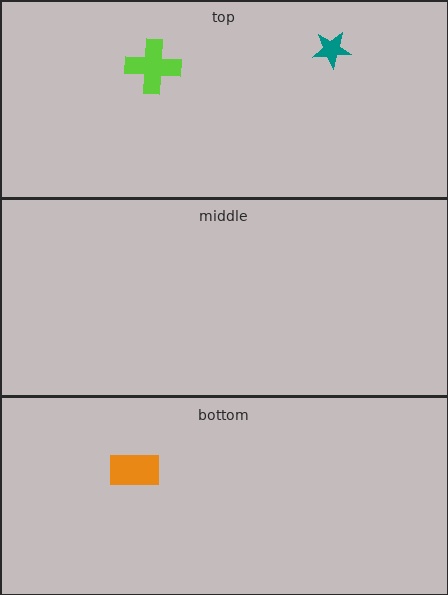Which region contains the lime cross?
The top region.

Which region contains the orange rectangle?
The bottom region.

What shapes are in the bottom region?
The orange rectangle.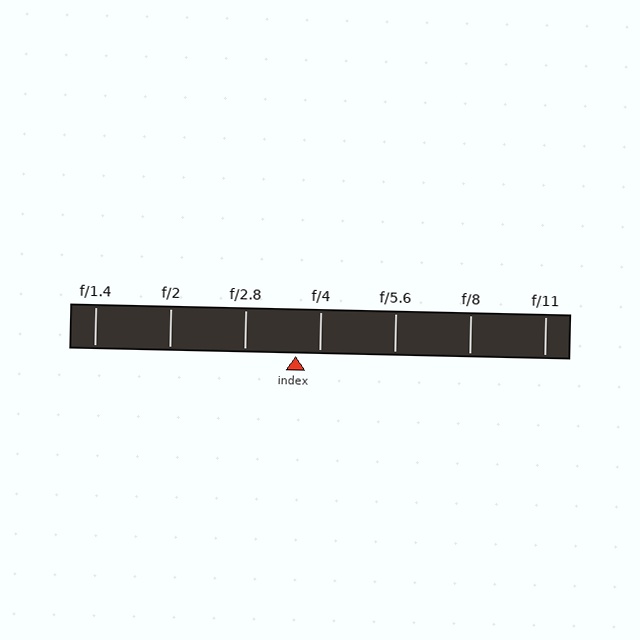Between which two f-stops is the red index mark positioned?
The index mark is between f/2.8 and f/4.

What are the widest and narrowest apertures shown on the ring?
The widest aperture shown is f/1.4 and the narrowest is f/11.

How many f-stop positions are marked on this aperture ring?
There are 7 f-stop positions marked.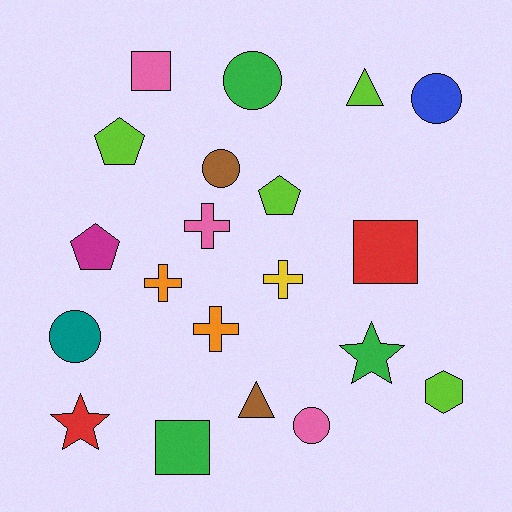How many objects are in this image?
There are 20 objects.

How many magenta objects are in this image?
There is 1 magenta object.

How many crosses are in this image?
There are 4 crosses.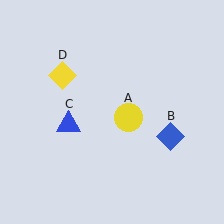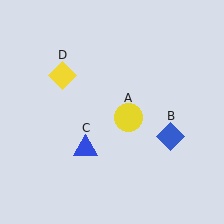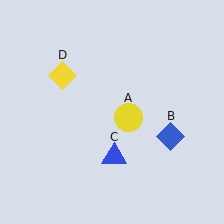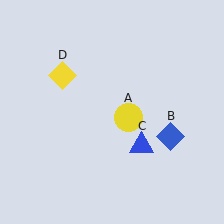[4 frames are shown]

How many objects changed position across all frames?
1 object changed position: blue triangle (object C).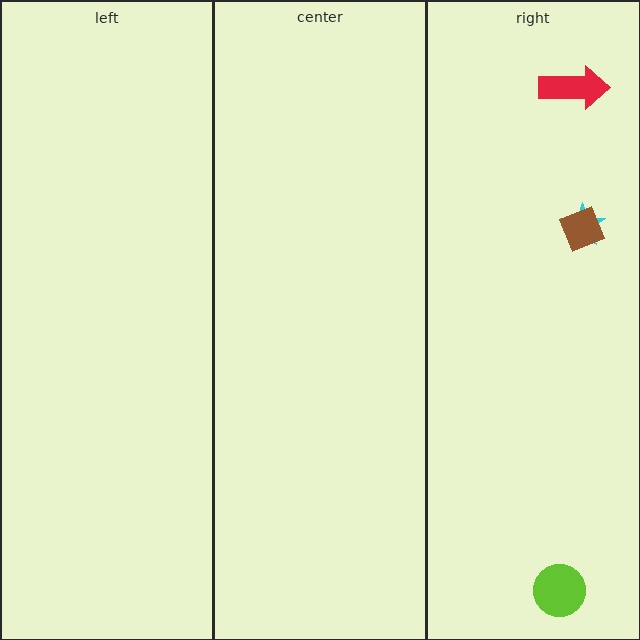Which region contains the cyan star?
The right region.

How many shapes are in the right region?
4.